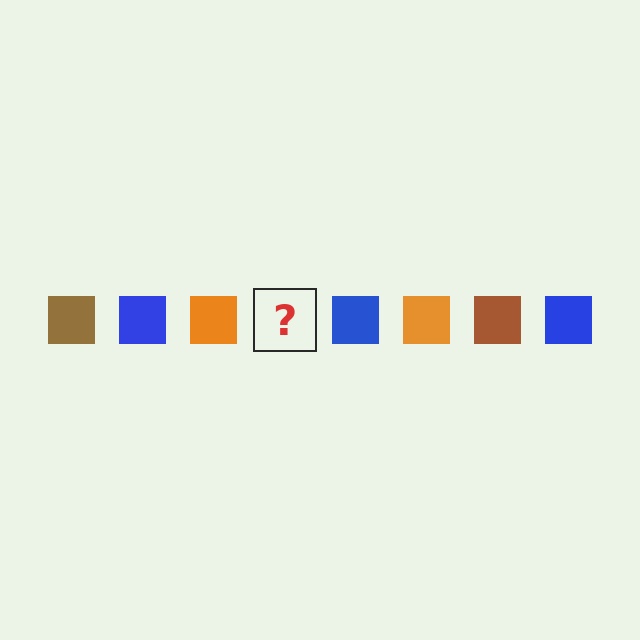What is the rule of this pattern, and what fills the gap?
The rule is that the pattern cycles through brown, blue, orange squares. The gap should be filled with a brown square.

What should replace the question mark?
The question mark should be replaced with a brown square.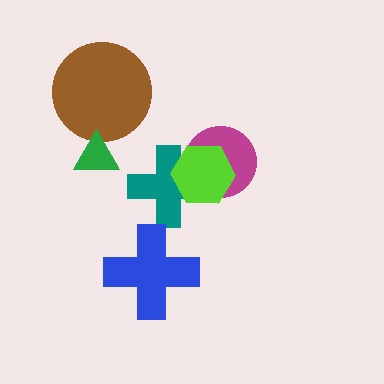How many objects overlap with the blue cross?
0 objects overlap with the blue cross.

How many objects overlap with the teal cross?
2 objects overlap with the teal cross.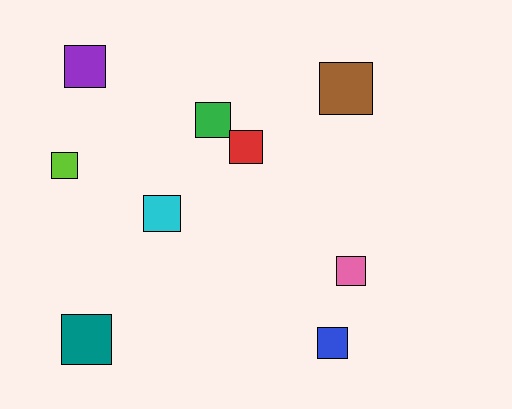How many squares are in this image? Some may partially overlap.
There are 9 squares.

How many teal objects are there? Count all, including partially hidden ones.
There is 1 teal object.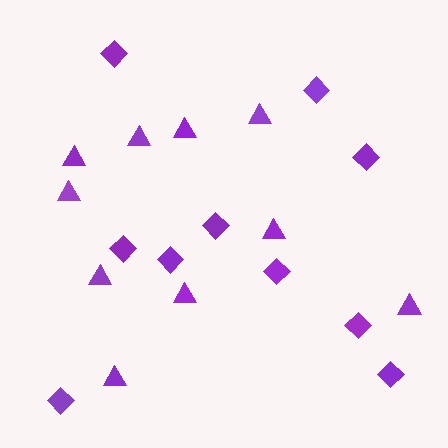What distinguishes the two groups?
There are 2 groups: one group of triangles (10) and one group of diamonds (10).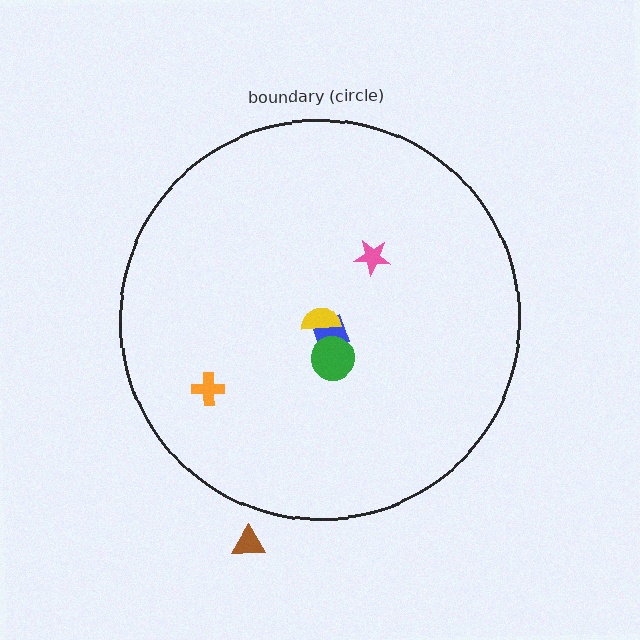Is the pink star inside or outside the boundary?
Inside.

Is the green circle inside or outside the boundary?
Inside.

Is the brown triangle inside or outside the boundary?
Outside.